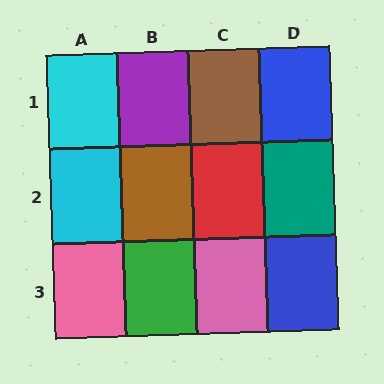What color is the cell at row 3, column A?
Pink.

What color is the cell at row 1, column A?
Cyan.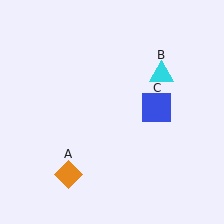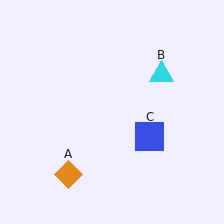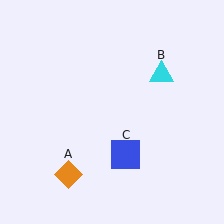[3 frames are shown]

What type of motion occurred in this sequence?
The blue square (object C) rotated clockwise around the center of the scene.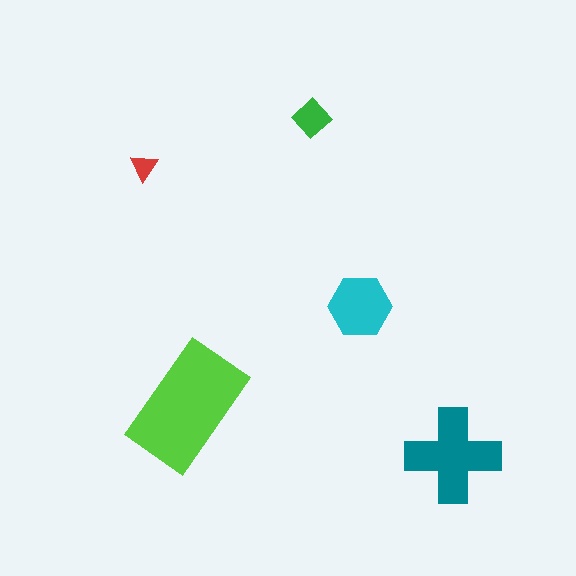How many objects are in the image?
There are 5 objects in the image.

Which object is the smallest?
The red triangle.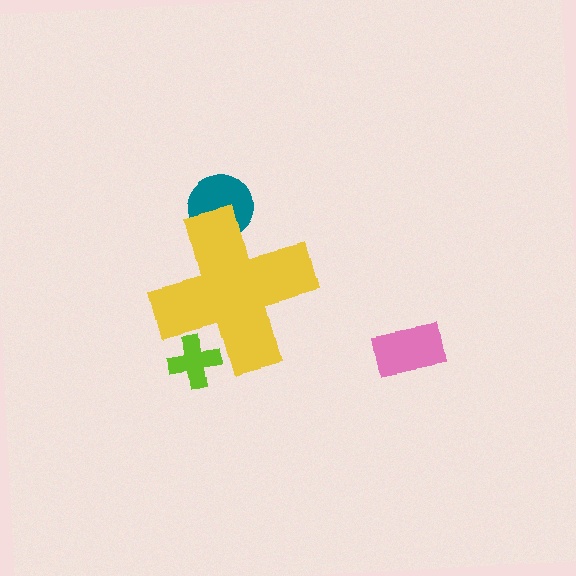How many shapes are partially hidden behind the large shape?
2 shapes are partially hidden.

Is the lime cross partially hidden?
Yes, the lime cross is partially hidden behind the yellow cross.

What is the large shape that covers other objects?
A yellow cross.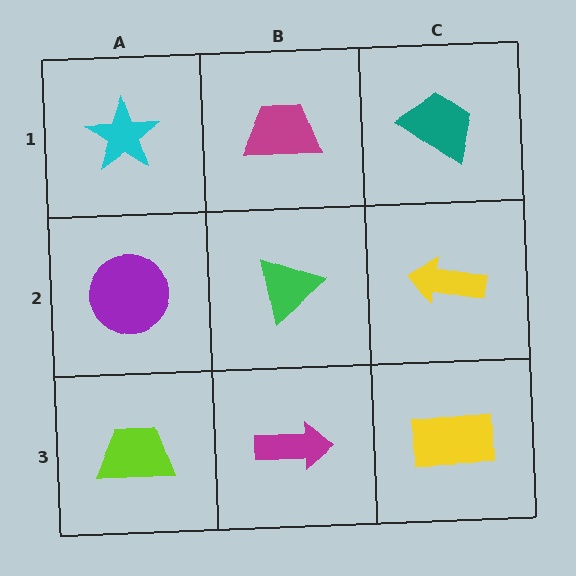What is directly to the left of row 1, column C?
A magenta trapezoid.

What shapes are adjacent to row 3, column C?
A yellow arrow (row 2, column C), a magenta arrow (row 3, column B).